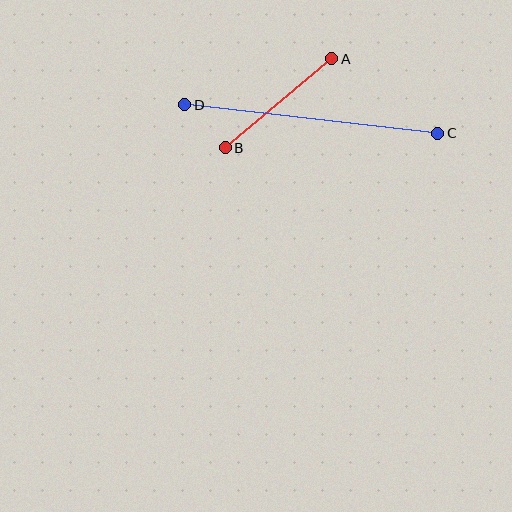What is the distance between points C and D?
The distance is approximately 255 pixels.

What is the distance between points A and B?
The distance is approximately 139 pixels.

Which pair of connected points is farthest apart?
Points C and D are farthest apart.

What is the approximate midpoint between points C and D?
The midpoint is at approximately (311, 119) pixels.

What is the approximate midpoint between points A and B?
The midpoint is at approximately (278, 103) pixels.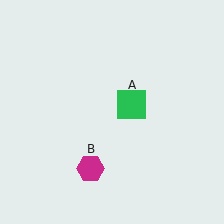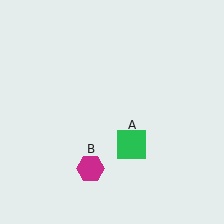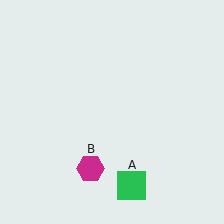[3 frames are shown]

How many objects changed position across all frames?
1 object changed position: green square (object A).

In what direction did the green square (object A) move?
The green square (object A) moved down.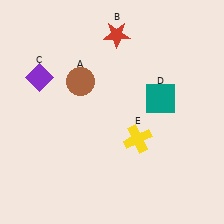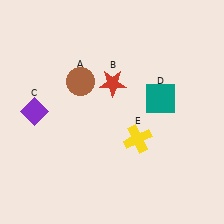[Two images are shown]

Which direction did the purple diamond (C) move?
The purple diamond (C) moved down.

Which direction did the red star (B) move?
The red star (B) moved down.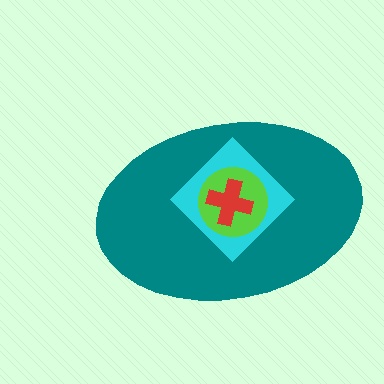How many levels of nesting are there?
4.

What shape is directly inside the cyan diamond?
The lime circle.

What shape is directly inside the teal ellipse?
The cyan diamond.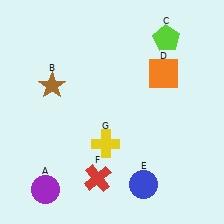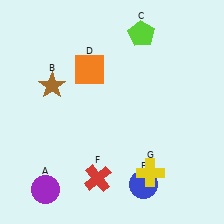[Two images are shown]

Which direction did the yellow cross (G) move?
The yellow cross (G) moved right.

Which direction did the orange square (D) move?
The orange square (D) moved left.